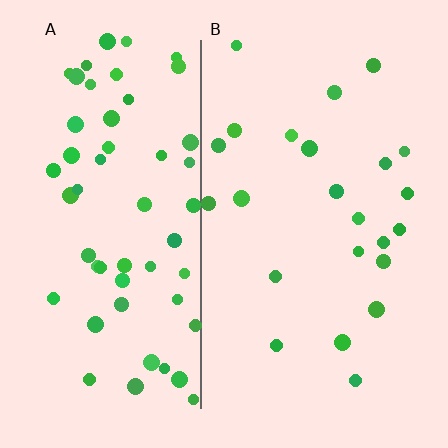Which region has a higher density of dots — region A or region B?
A (the left).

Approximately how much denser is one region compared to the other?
Approximately 2.4× — region A over region B.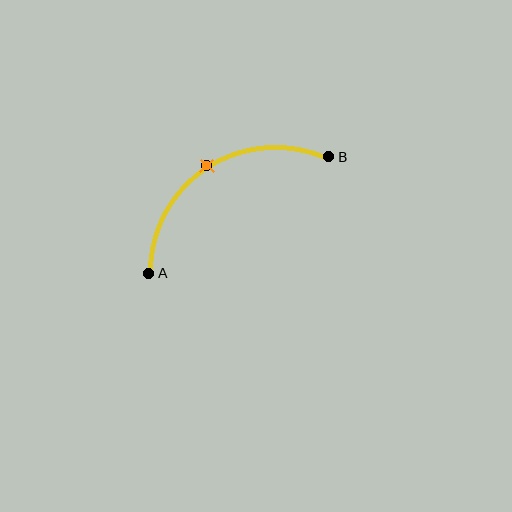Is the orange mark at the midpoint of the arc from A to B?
Yes. The orange mark lies on the arc at equal arc-length from both A and B — it is the arc midpoint.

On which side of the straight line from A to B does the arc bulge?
The arc bulges above the straight line connecting A and B.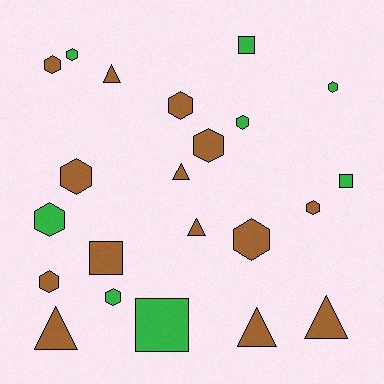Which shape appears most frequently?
Hexagon, with 12 objects.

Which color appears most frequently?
Brown, with 14 objects.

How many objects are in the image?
There are 22 objects.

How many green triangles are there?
There are no green triangles.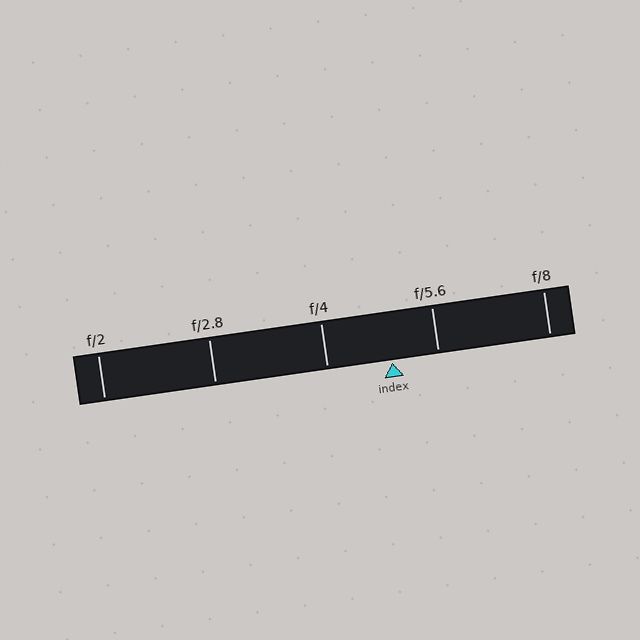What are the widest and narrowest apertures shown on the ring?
The widest aperture shown is f/2 and the narrowest is f/8.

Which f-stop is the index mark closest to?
The index mark is closest to f/5.6.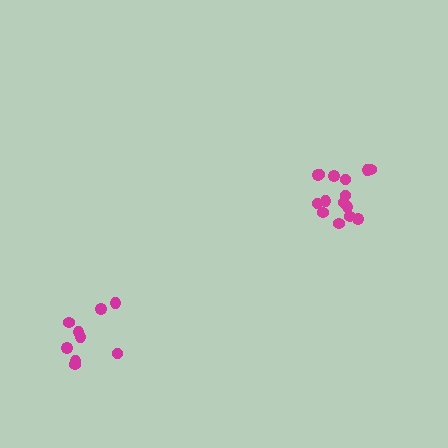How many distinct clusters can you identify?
There are 2 distinct clusters.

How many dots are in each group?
Group 1: 9 dots, Group 2: 15 dots (24 total).